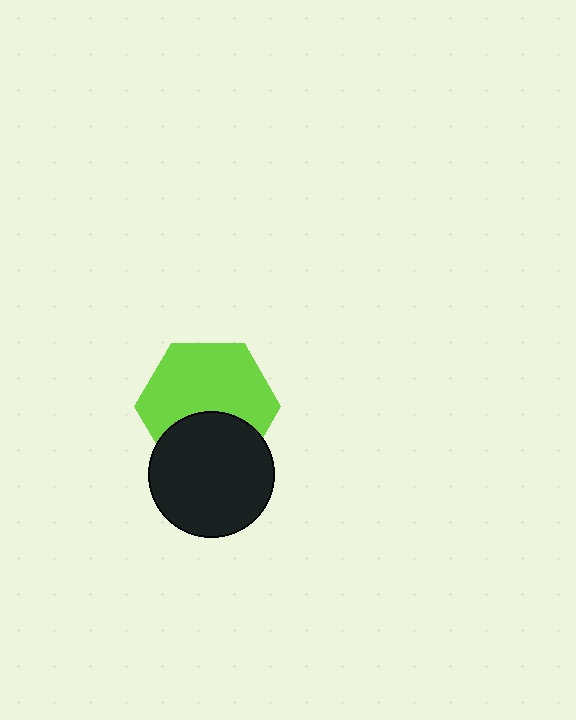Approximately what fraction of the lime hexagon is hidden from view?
Roughly 35% of the lime hexagon is hidden behind the black circle.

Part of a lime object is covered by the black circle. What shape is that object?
It is a hexagon.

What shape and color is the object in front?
The object in front is a black circle.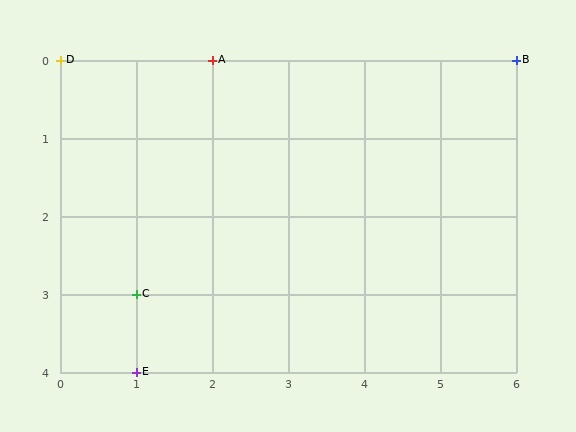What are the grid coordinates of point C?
Point C is at grid coordinates (1, 3).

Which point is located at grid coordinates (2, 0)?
Point A is at (2, 0).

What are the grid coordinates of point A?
Point A is at grid coordinates (2, 0).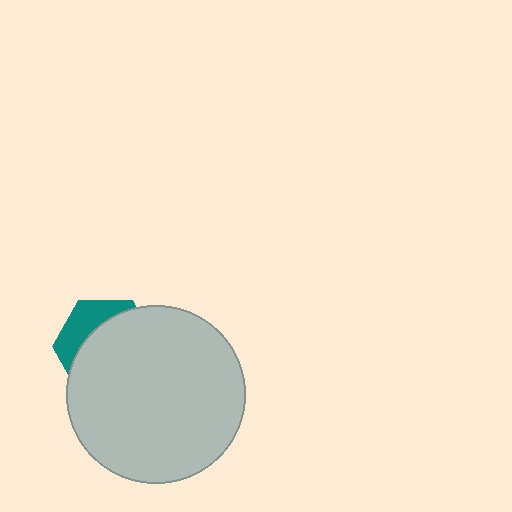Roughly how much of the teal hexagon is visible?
A small part of it is visible (roughly 30%).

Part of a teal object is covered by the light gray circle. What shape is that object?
It is a hexagon.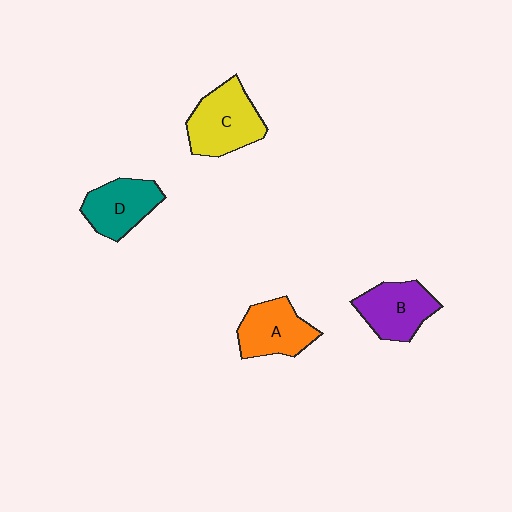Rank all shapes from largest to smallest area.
From largest to smallest: C (yellow), B (purple), A (orange), D (teal).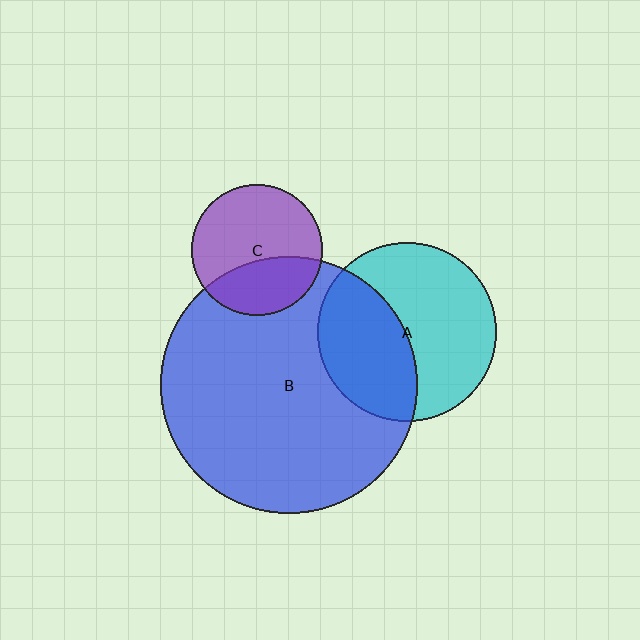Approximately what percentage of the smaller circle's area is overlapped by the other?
Approximately 40%.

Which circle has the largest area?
Circle B (blue).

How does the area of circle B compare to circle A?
Approximately 2.1 times.